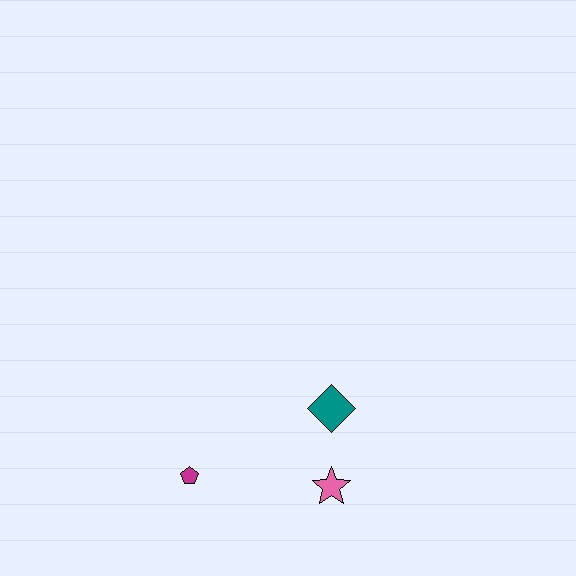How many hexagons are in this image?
There are no hexagons.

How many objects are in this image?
There are 3 objects.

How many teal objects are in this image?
There is 1 teal object.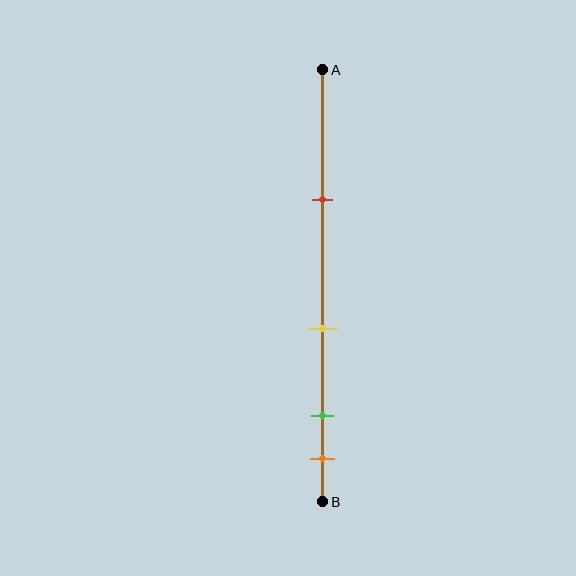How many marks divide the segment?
There are 4 marks dividing the segment.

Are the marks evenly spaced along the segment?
No, the marks are not evenly spaced.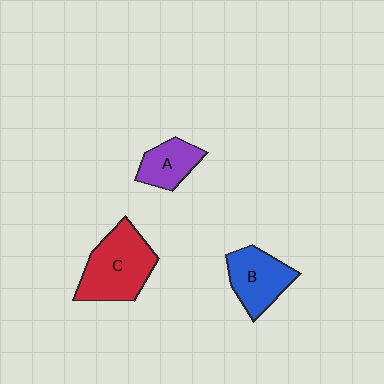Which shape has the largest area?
Shape C (red).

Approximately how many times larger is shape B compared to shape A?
Approximately 1.4 times.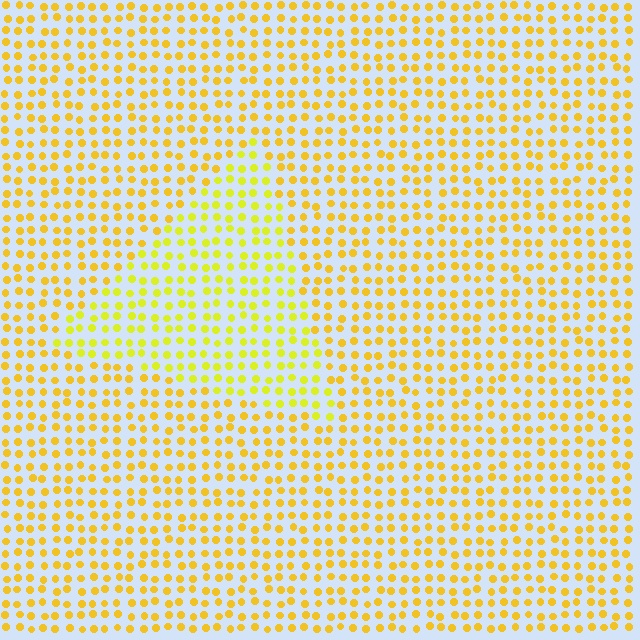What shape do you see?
I see a triangle.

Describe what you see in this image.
The image is filled with small yellow elements in a uniform arrangement. A triangle-shaped region is visible where the elements are tinted to a slightly different hue, forming a subtle color boundary.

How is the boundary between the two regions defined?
The boundary is defined purely by a slight shift in hue (about 21 degrees). Spacing, size, and orientation are identical on both sides.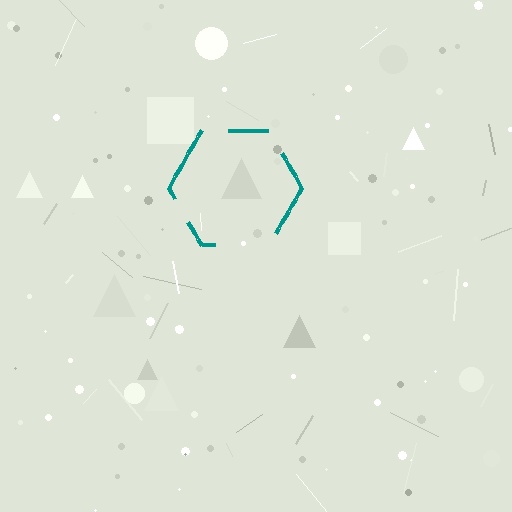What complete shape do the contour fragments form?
The contour fragments form a hexagon.